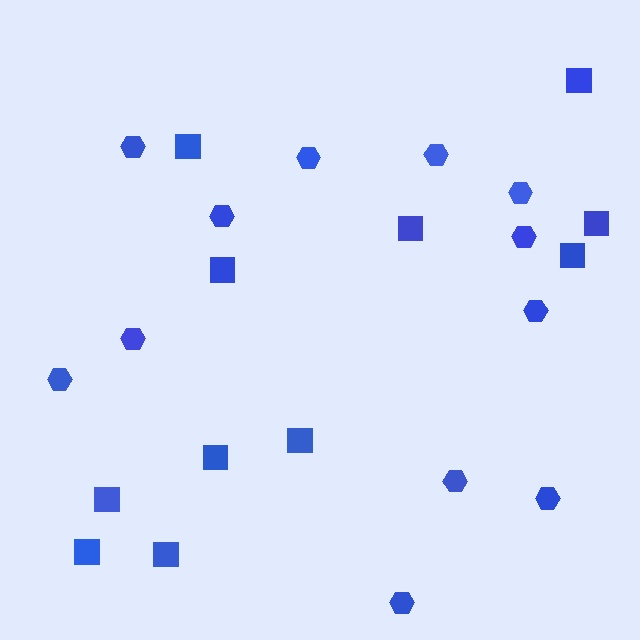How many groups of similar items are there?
There are 2 groups: one group of hexagons (12) and one group of squares (11).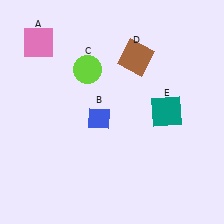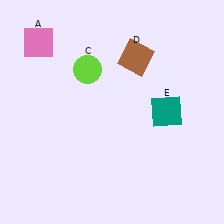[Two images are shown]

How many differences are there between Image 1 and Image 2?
There is 1 difference between the two images.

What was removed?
The blue diamond (B) was removed in Image 2.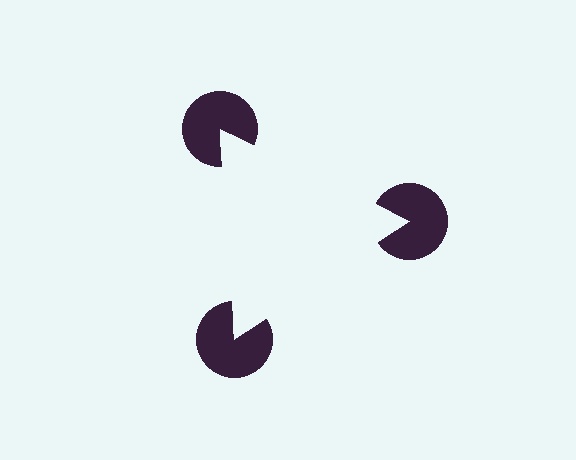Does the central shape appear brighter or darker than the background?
It typically appears slightly brighter than the background, even though no actual brightness change is drawn.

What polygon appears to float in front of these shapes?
An illusory triangle — its edges are inferred from the aligned wedge cuts in the pac-man discs, not physically drawn.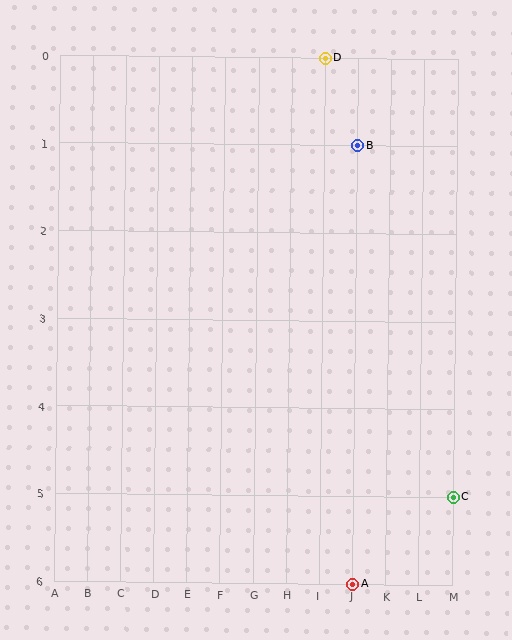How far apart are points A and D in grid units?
Points A and D are 1 column and 6 rows apart (about 6.1 grid units diagonally).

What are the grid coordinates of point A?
Point A is at grid coordinates (J, 6).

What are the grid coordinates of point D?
Point D is at grid coordinates (I, 0).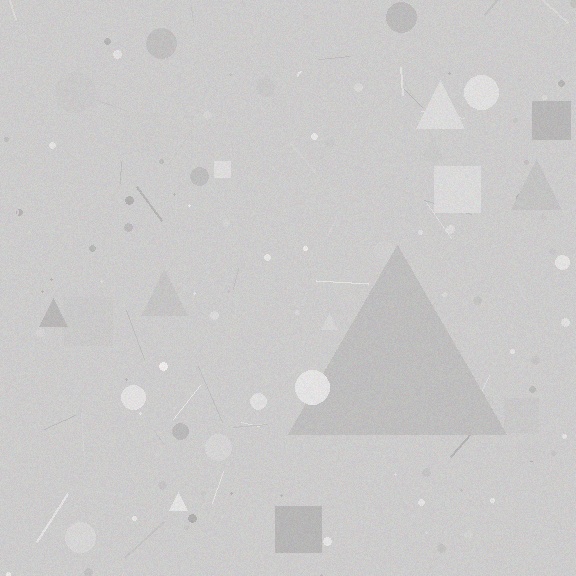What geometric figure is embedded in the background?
A triangle is embedded in the background.